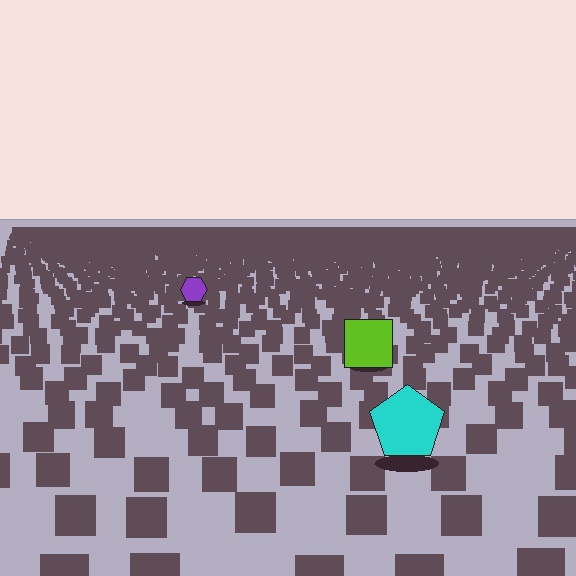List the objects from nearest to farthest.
From nearest to farthest: the cyan pentagon, the lime square, the purple hexagon.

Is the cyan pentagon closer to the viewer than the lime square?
Yes. The cyan pentagon is closer — you can tell from the texture gradient: the ground texture is coarser near it.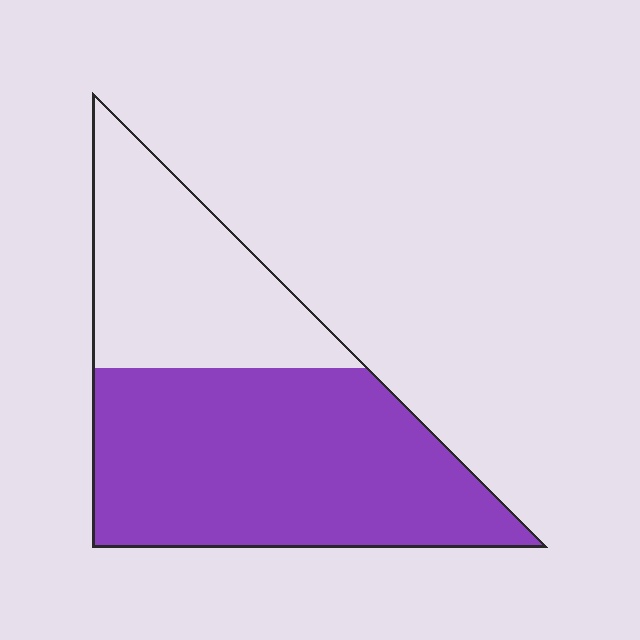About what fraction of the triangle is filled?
About five eighths (5/8).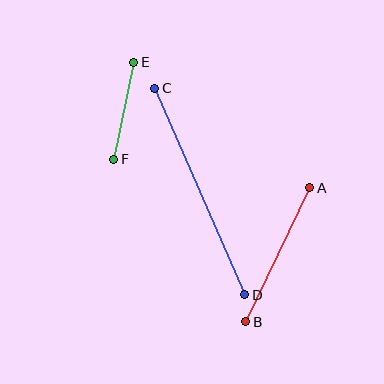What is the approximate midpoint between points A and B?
The midpoint is at approximately (278, 255) pixels.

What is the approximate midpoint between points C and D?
The midpoint is at approximately (200, 192) pixels.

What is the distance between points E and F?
The distance is approximately 99 pixels.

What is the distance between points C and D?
The distance is approximately 225 pixels.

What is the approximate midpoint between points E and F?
The midpoint is at approximately (124, 111) pixels.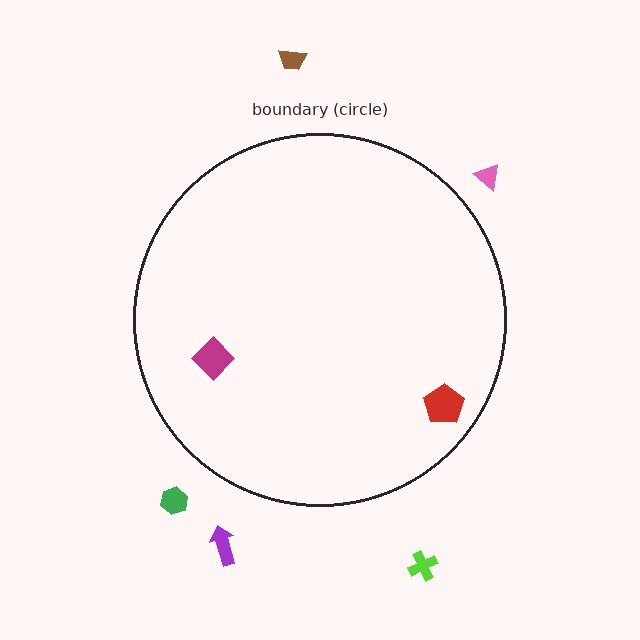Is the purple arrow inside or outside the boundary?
Outside.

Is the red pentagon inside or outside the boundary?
Inside.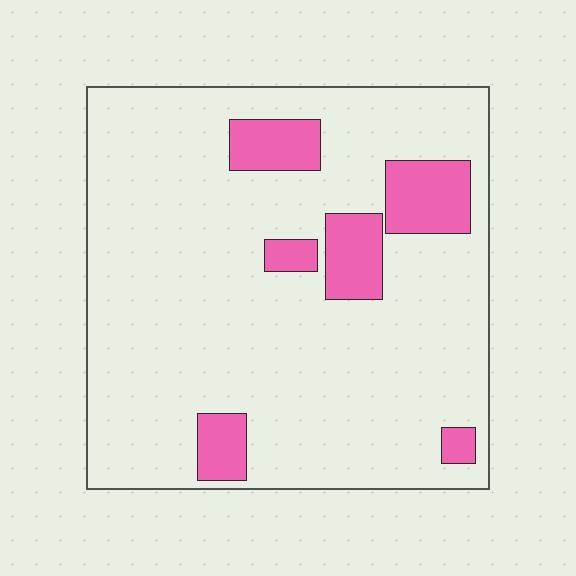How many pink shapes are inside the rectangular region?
6.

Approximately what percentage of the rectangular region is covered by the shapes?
Approximately 15%.